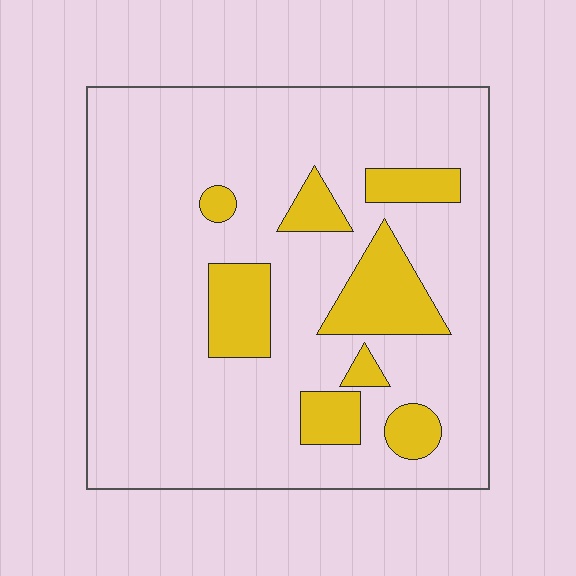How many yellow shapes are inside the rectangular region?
8.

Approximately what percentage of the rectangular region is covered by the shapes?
Approximately 15%.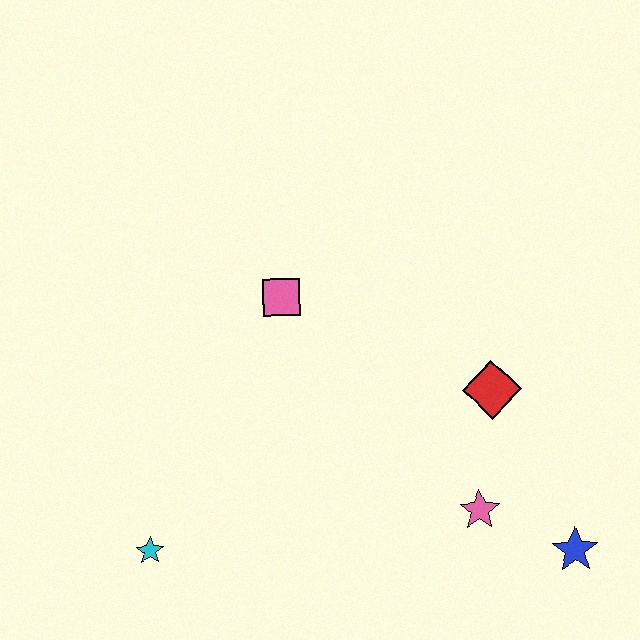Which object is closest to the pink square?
The red diamond is closest to the pink square.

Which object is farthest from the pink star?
The cyan star is farthest from the pink star.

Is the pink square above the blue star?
Yes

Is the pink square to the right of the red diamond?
No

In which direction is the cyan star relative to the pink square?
The cyan star is below the pink square.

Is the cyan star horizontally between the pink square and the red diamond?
No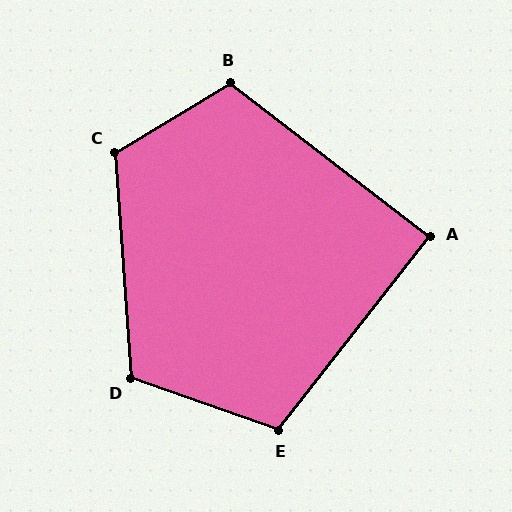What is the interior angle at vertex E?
Approximately 109 degrees (obtuse).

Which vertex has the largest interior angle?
C, at approximately 117 degrees.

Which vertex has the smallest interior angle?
A, at approximately 89 degrees.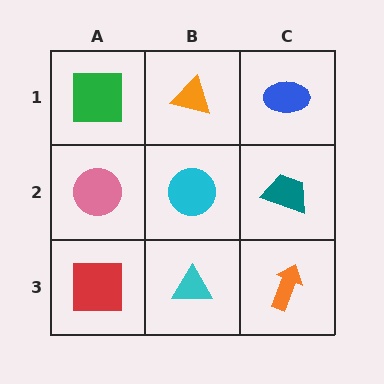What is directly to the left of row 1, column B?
A green square.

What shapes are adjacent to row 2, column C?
A blue ellipse (row 1, column C), an orange arrow (row 3, column C), a cyan circle (row 2, column B).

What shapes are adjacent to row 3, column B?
A cyan circle (row 2, column B), a red square (row 3, column A), an orange arrow (row 3, column C).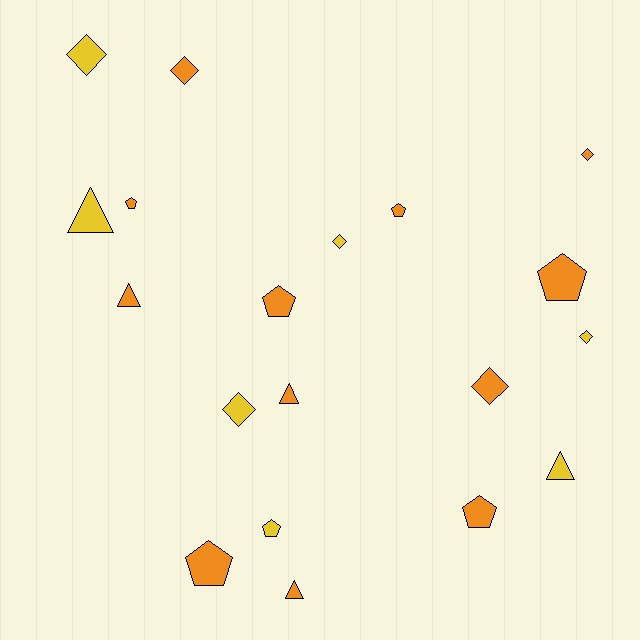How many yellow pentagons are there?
There is 1 yellow pentagon.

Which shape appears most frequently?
Pentagon, with 7 objects.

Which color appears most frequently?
Orange, with 12 objects.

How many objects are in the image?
There are 19 objects.